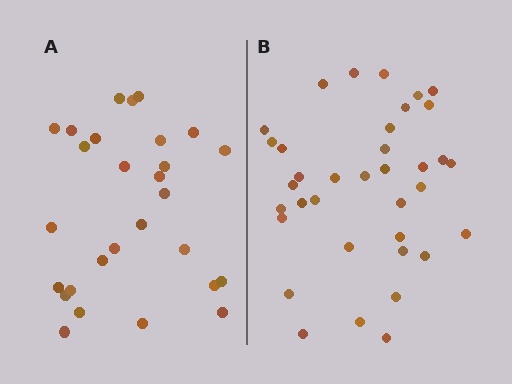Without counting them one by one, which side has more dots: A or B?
Region B (the right region) has more dots.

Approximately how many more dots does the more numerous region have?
Region B has roughly 8 or so more dots than region A.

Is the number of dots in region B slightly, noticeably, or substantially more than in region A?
Region B has noticeably more, but not dramatically so. The ratio is roughly 1.3 to 1.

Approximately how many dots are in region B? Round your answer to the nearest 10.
About 40 dots. (The exact count is 36, which rounds to 40.)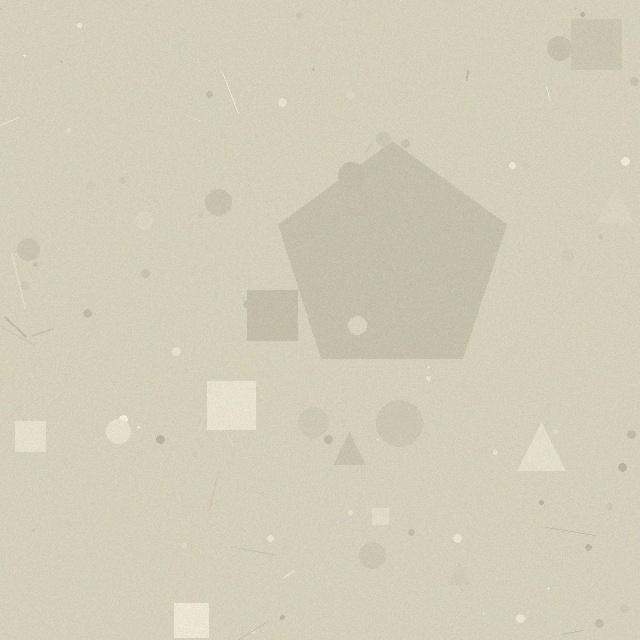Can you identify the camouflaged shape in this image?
The camouflaged shape is a pentagon.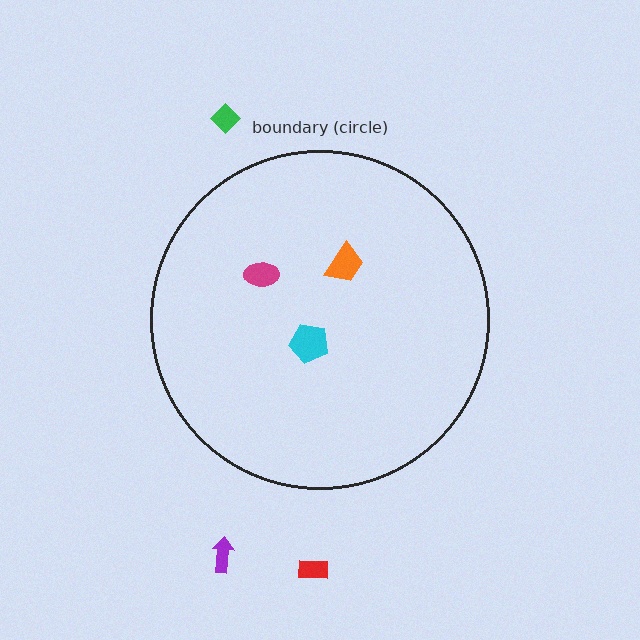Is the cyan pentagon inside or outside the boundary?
Inside.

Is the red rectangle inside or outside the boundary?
Outside.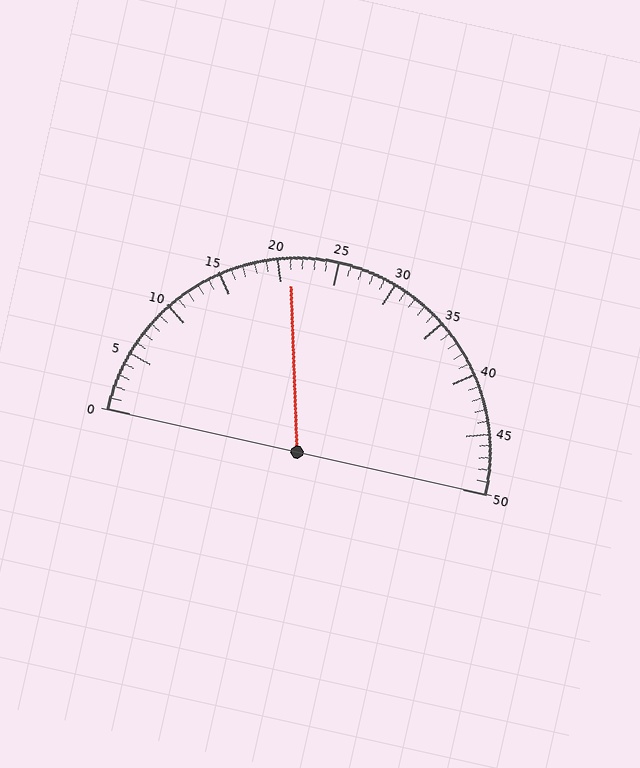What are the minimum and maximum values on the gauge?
The gauge ranges from 0 to 50.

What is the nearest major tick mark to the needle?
The nearest major tick mark is 20.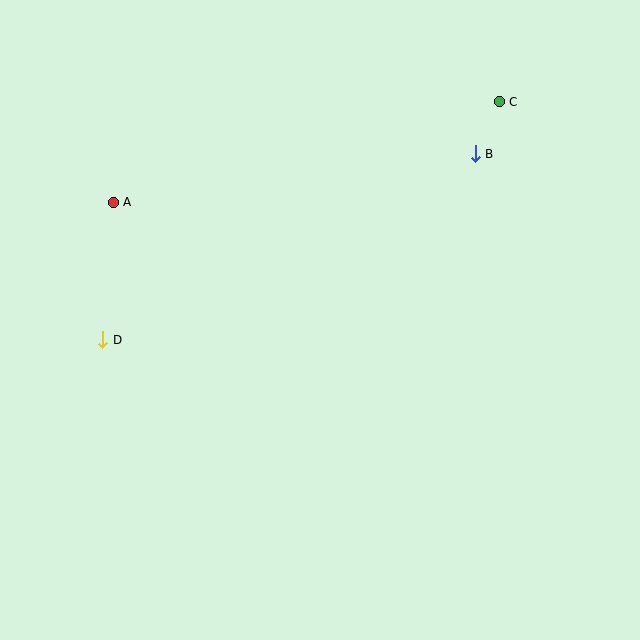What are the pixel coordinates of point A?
Point A is at (113, 202).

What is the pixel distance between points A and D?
The distance between A and D is 138 pixels.